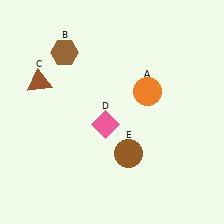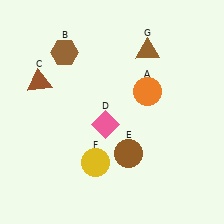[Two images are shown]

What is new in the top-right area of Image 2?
A brown triangle (G) was added in the top-right area of Image 2.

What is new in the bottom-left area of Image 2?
A yellow circle (F) was added in the bottom-left area of Image 2.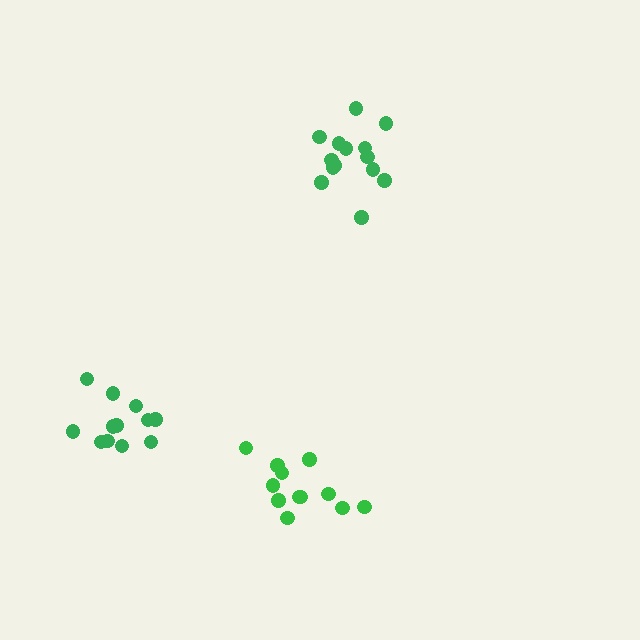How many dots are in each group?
Group 1: 12 dots, Group 2: 14 dots, Group 3: 12 dots (38 total).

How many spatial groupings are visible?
There are 3 spatial groupings.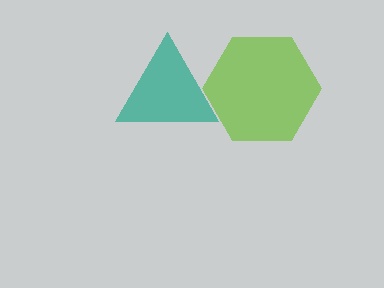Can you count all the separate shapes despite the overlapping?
Yes, there are 2 separate shapes.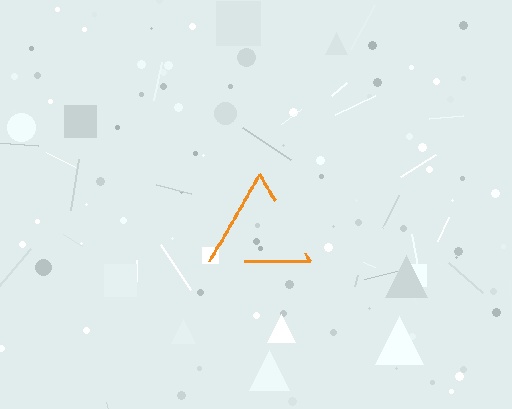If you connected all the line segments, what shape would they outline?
They would outline a triangle.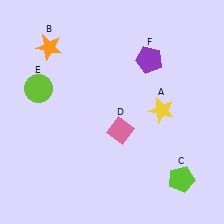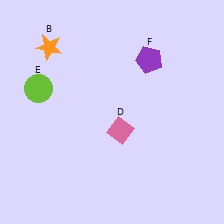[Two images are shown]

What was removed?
The yellow star (A), the lime pentagon (C) were removed in Image 2.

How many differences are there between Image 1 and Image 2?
There are 2 differences between the two images.